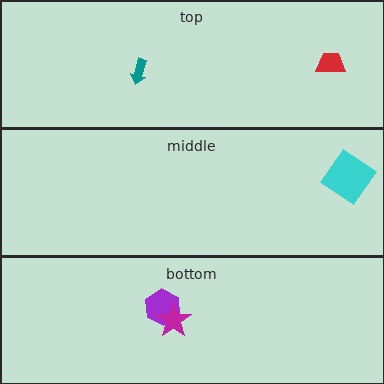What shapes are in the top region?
The teal arrow, the red trapezoid.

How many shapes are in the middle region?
1.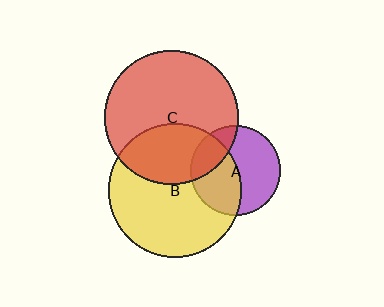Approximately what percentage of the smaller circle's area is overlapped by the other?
Approximately 35%.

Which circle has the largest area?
Circle C (red).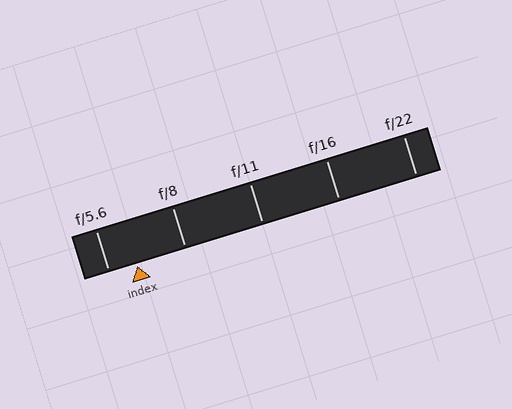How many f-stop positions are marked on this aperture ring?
There are 5 f-stop positions marked.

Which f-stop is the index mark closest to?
The index mark is closest to f/5.6.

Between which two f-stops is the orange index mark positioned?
The index mark is between f/5.6 and f/8.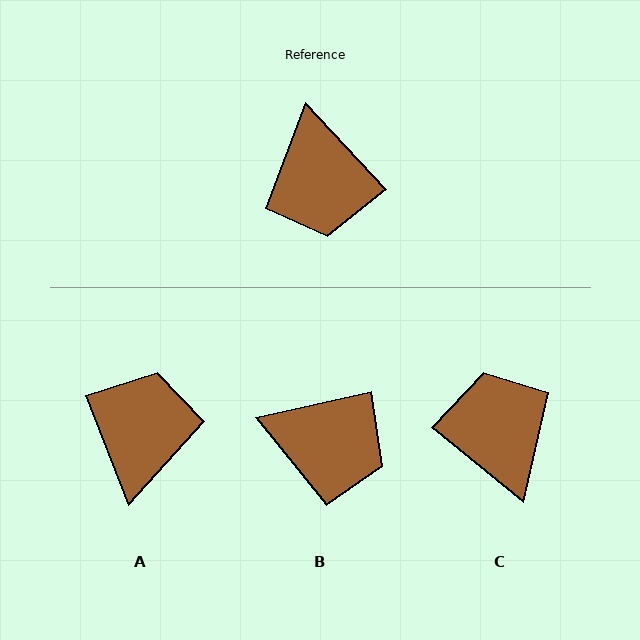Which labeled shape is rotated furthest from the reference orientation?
C, about 172 degrees away.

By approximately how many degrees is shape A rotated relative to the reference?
Approximately 159 degrees counter-clockwise.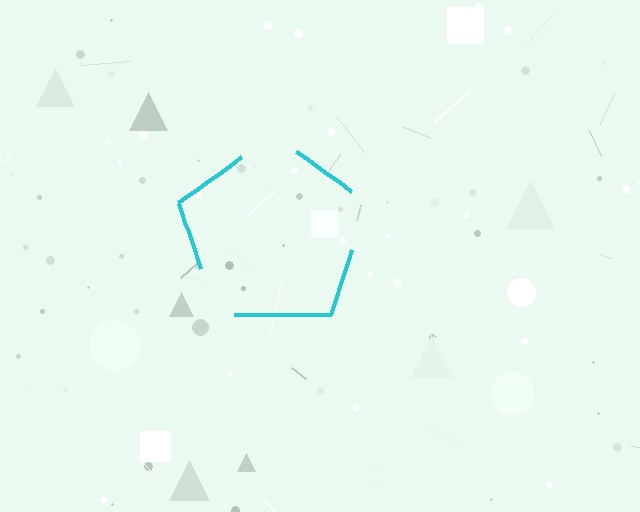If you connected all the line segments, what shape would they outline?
They would outline a pentagon.